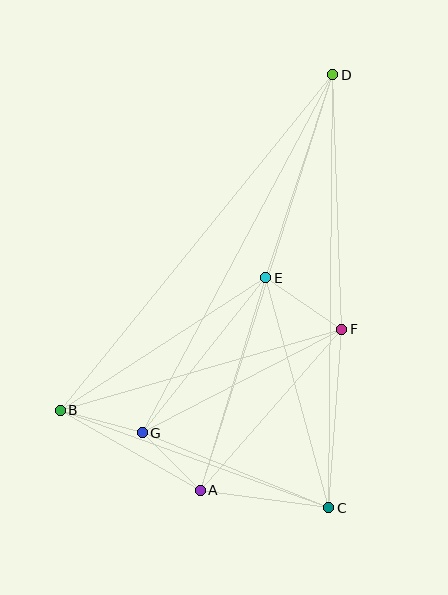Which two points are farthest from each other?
Points A and D are farthest from each other.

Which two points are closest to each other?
Points A and G are closest to each other.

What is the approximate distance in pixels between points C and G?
The distance between C and G is approximately 201 pixels.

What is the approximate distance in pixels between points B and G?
The distance between B and G is approximately 85 pixels.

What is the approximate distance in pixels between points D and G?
The distance between D and G is approximately 405 pixels.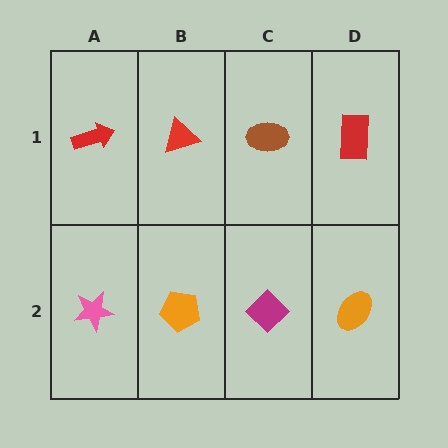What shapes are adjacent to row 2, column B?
A red triangle (row 1, column B), a pink star (row 2, column A), a magenta diamond (row 2, column C).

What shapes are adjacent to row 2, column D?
A red rectangle (row 1, column D), a magenta diamond (row 2, column C).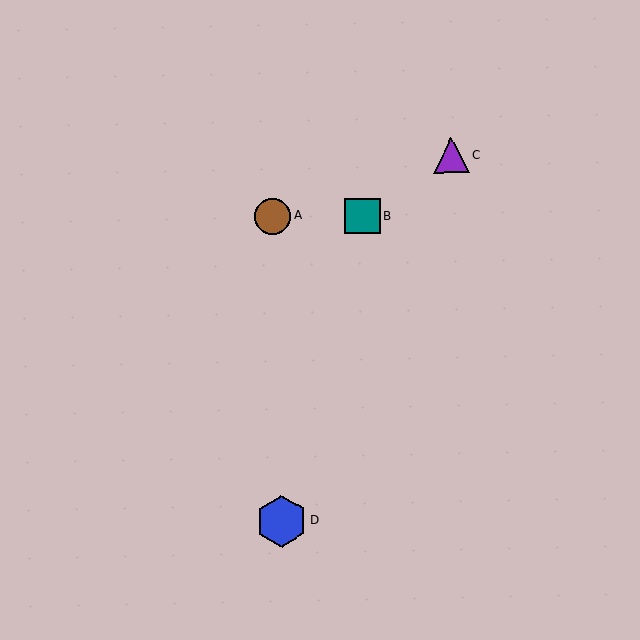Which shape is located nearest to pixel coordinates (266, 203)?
The brown circle (labeled A) at (272, 216) is nearest to that location.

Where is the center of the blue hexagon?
The center of the blue hexagon is at (282, 521).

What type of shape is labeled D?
Shape D is a blue hexagon.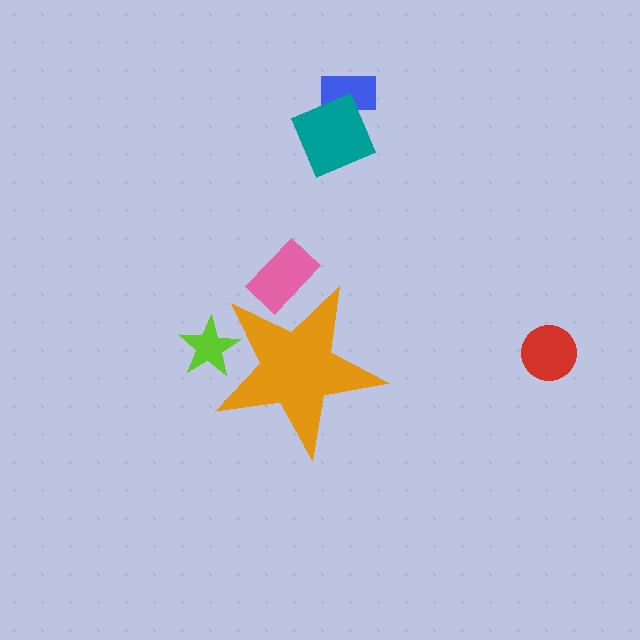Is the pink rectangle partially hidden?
Yes, the pink rectangle is partially hidden behind the orange star.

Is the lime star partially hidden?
Yes, the lime star is partially hidden behind the orange star.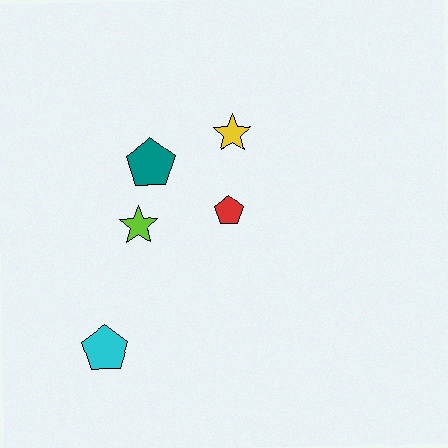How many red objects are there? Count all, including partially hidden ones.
There is 1 red object.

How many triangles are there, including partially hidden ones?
There are no triangles.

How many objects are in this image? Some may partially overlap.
There are 5 objects.